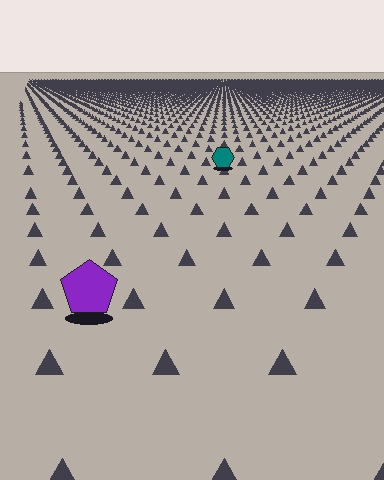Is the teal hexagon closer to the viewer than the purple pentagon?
No. The purple pentagon is closer — you can tell from the texture gradient: the ground texture is coarser near it.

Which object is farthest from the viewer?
The teal hexagon is farthest from the viewer. It appears smaller and the ground texture around it is denser.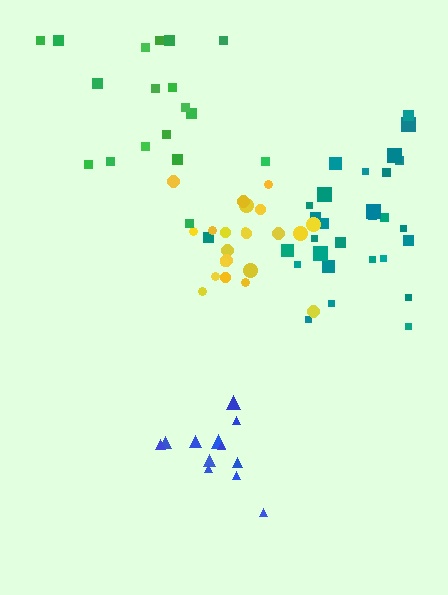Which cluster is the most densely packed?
Yellow.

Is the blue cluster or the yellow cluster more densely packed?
Yellow.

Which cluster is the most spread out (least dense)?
Green.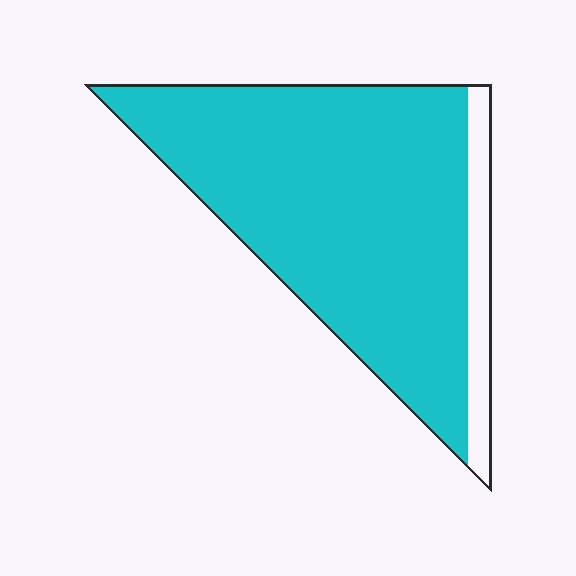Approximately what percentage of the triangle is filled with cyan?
Approximately 90%.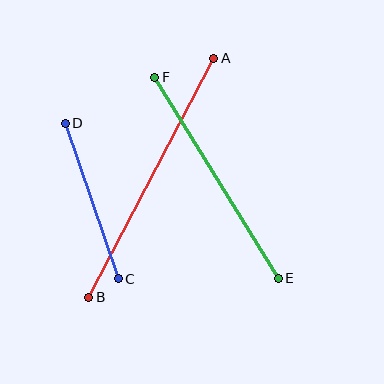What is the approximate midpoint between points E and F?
The midpoint is at approximately (217, 178) pixels.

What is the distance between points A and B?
The distance is approximately 270 pixels.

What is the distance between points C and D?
The distance is approximately 164 pixels.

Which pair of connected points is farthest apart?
Points A and B are farthest apart.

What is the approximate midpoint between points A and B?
The midpoint is at approximately (151, 178) pixels.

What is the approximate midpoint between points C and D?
The midpoint is at approximately (92, 201) pixels.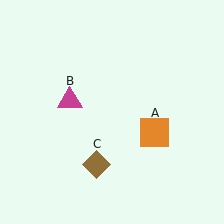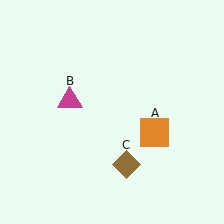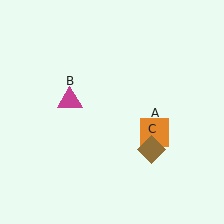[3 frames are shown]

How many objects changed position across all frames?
1 object changed position: brown diamond (object C).